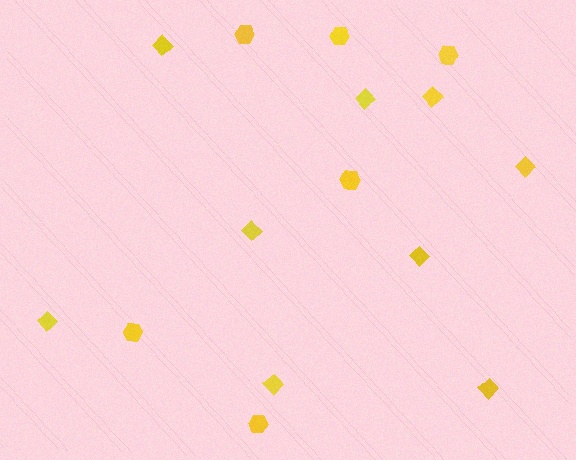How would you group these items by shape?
There are 2 groups: one group of diamonds (9) and one group of hexagons (6).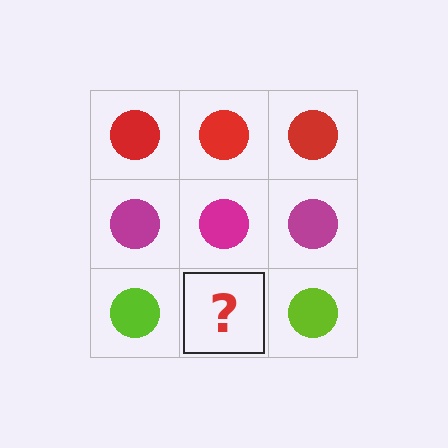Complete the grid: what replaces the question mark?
The question mark should be replaced with a lime circle.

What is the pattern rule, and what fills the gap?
The rule is that each row has a consistent color. The gap should be filled with a lime circle.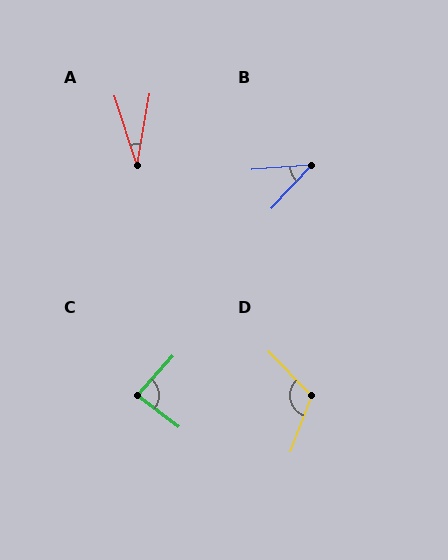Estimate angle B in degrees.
Approximately 43 degrees.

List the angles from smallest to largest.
A (28°), B (43°), C (86°), D (115°).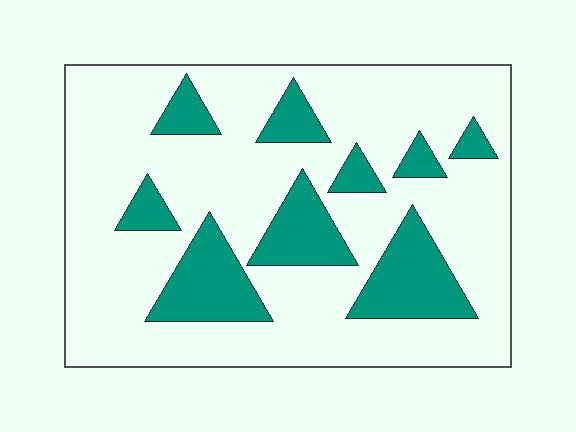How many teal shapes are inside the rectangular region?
9.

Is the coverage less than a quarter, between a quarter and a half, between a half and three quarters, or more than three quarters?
Less than a quarter.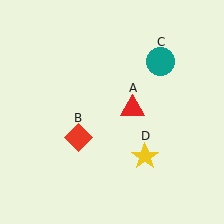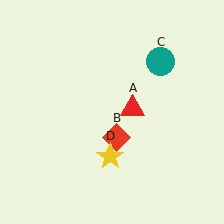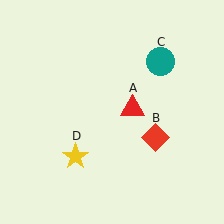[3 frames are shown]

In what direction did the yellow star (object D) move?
The yellow star (object D) moved left.